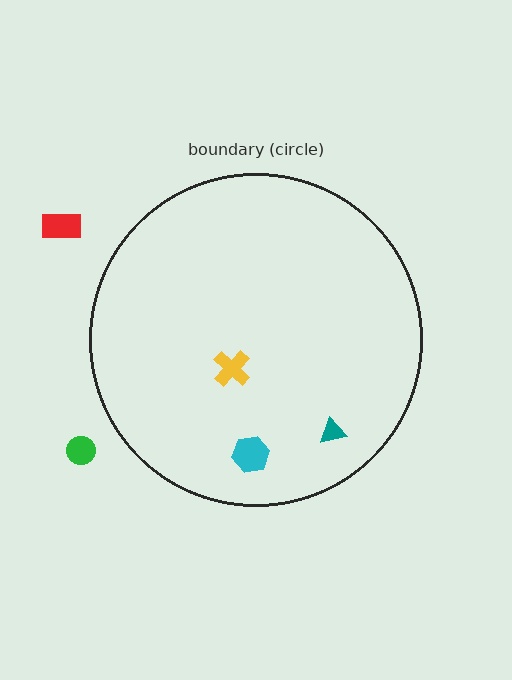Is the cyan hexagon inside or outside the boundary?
Inside.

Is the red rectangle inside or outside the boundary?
Outside.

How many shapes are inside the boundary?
3 inside, 2 outside.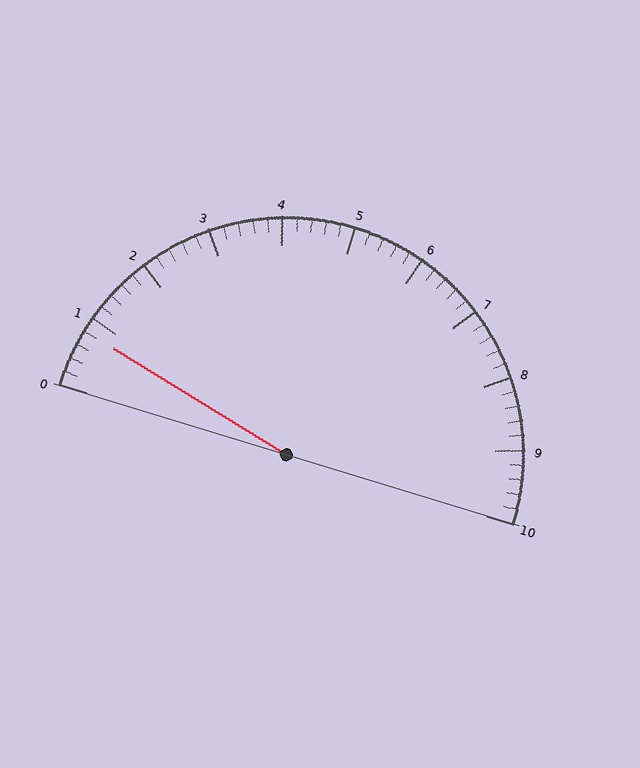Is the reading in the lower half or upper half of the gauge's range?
The reading is in the lower half of the range (0 to 10).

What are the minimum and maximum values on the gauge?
The gauge ranges from 0 to 10.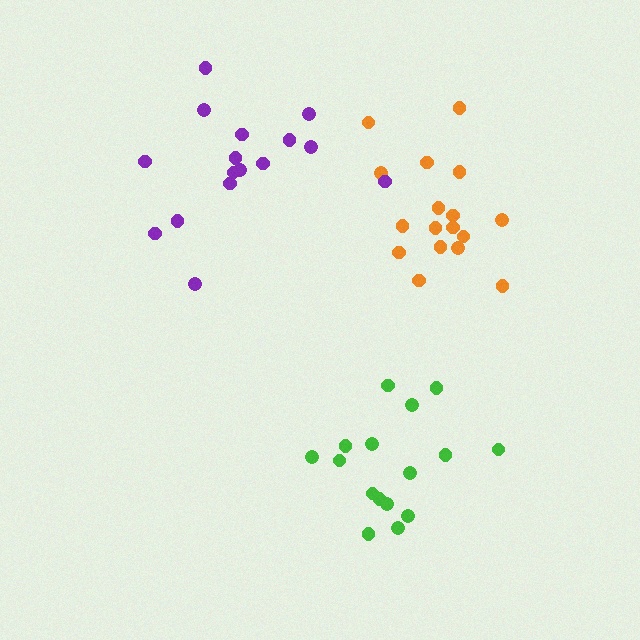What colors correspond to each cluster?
The clusters are colored: orange, purple, green.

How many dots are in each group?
Group 1: 17 dots, Group 2: 16 dots, Group 3: 16 dots (49 total).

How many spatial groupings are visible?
There are 3 spatial groupings.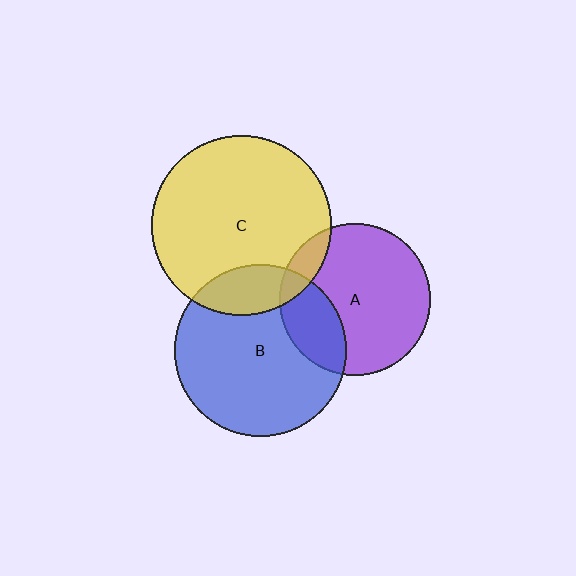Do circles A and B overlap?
Yes.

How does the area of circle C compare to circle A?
Approximately 1.4 times.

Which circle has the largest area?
Circle C (yellow).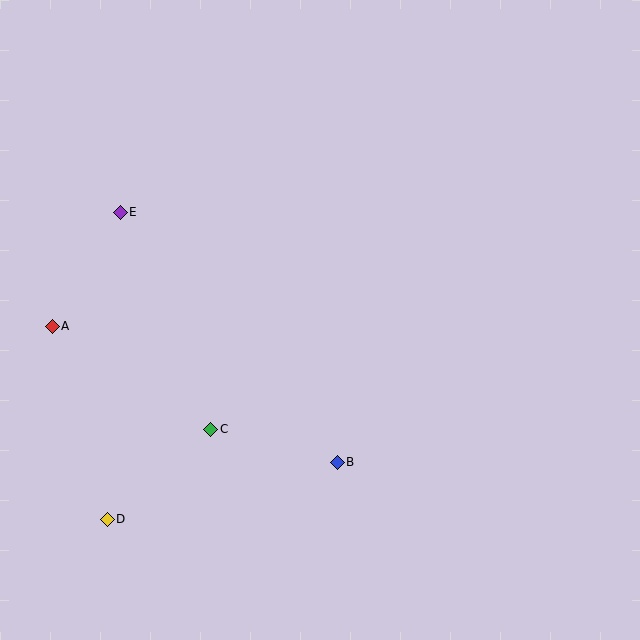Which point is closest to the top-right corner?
Point B is closest to the top-right corner.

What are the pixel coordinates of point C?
Point C is at (211, 429).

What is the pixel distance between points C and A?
The distance between C and A is 189 pixels.